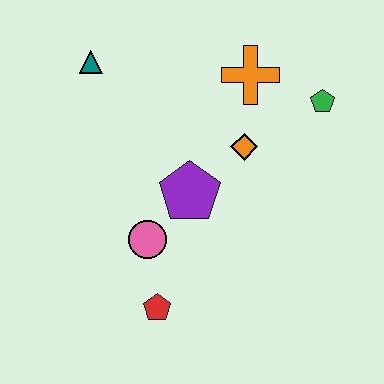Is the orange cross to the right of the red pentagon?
Yes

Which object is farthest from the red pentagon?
The green pentagon is farthest from the red pentagon.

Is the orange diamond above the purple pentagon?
Yes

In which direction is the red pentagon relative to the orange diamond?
The red pentagon is below the orange diamond.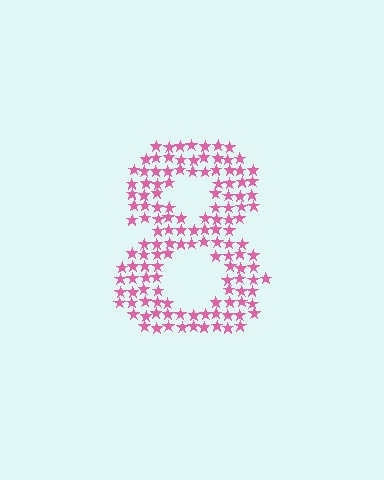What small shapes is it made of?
It is made of small stars.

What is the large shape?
The large shape is the digit 8.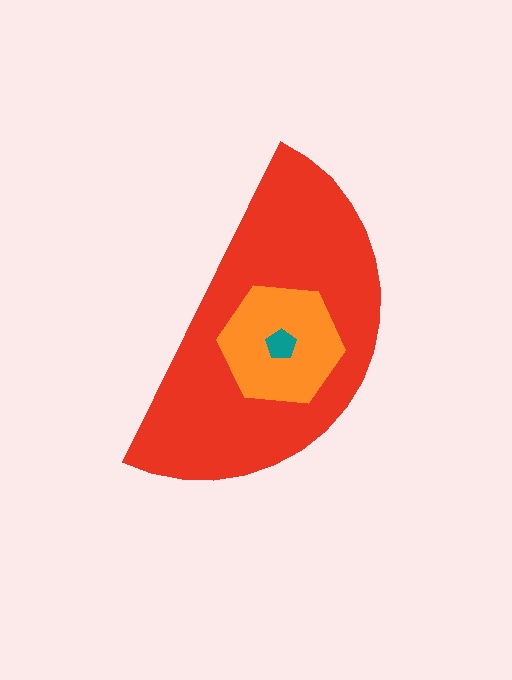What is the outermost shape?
The red semicircle.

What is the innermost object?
The teal pentagon.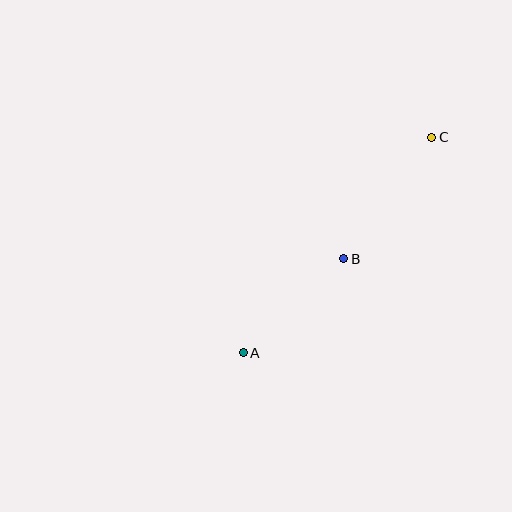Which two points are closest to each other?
Points A and B are closest to each other.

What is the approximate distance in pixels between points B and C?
The distance between B and C is approximately 150 pixels.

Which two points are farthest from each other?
Points A and C are farthest from each other.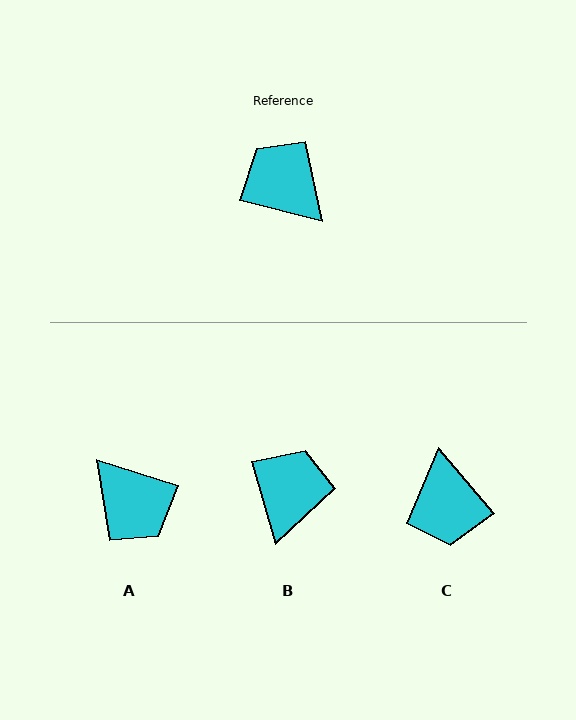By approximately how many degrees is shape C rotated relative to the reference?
Approximately 145 degrees counter-clockwise.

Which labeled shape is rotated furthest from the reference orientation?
A, about 177 degrees away.